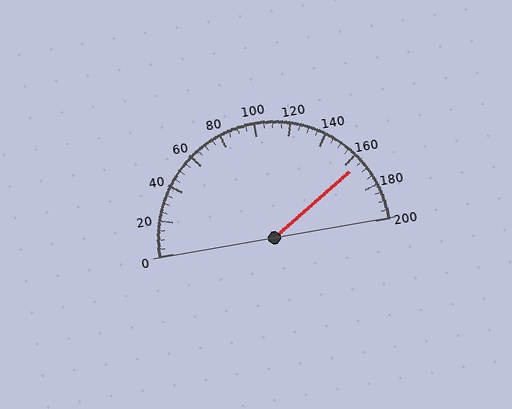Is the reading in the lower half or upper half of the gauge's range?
The reading is in the upper half of the range (0 to 200).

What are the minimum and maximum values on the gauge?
The gauge ranges from 0 to 200.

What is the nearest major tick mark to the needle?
The nearest major tick mark is 160.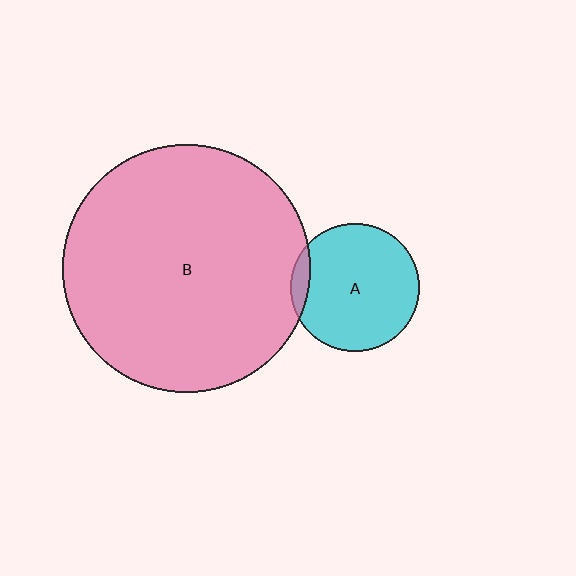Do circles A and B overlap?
Yes.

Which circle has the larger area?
Circle B (pink).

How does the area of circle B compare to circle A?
Approximately 3.7 times.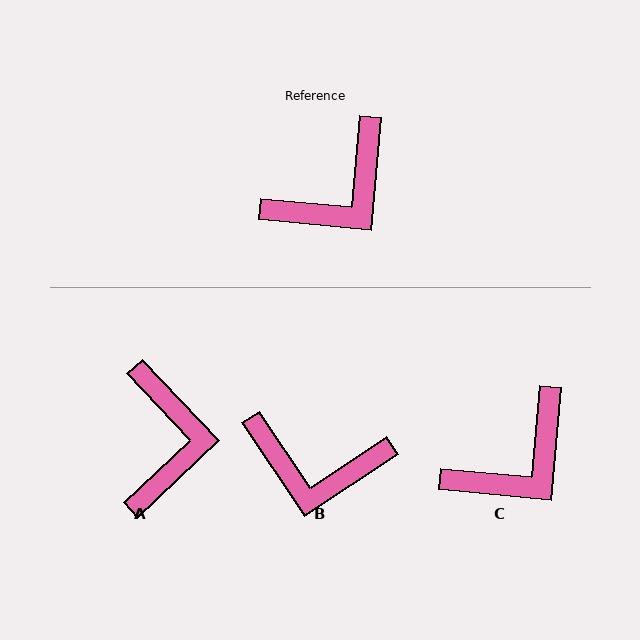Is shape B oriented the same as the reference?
No, it is off by about 51 degrees.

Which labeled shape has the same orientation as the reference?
C.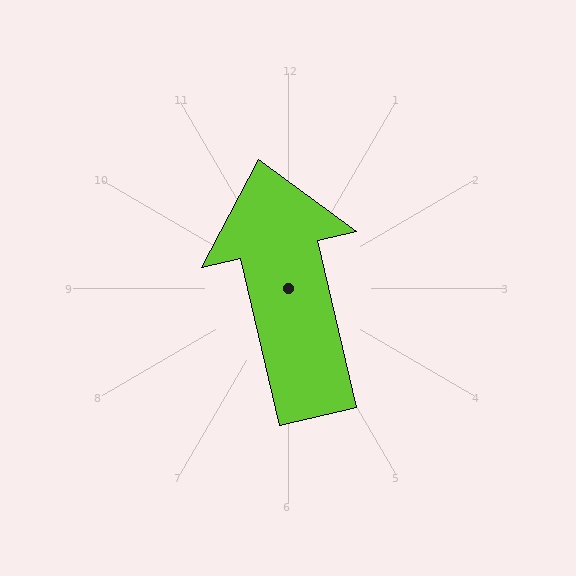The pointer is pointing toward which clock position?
Roughly 12 o'clock.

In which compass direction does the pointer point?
North.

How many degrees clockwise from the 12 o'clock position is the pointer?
Approximately 347 degrees.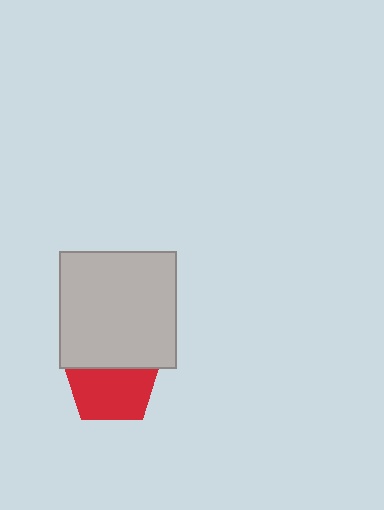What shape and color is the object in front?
The object in front is a light gray square.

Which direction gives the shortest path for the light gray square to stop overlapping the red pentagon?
Moving up gives the shortest separation.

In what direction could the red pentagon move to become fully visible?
The red pentagon could move down. That would shift it out from behind the light gray square entirely.